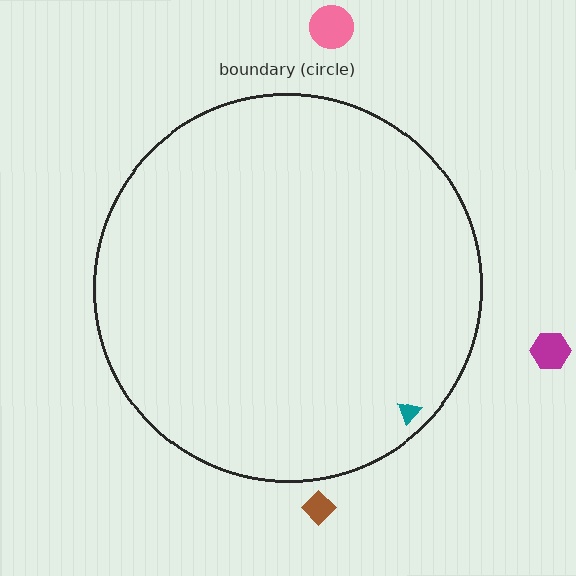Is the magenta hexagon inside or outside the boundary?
Outside.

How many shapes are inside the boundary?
1 inside, 3 outside.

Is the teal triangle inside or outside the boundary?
Inside.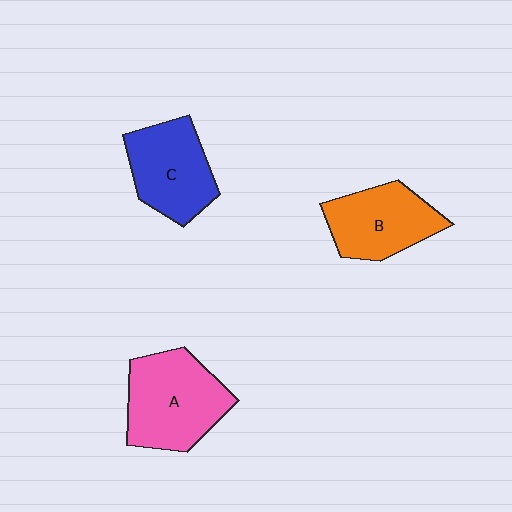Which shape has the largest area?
Shape A (pink).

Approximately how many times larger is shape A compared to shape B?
Approximately 1.2 times.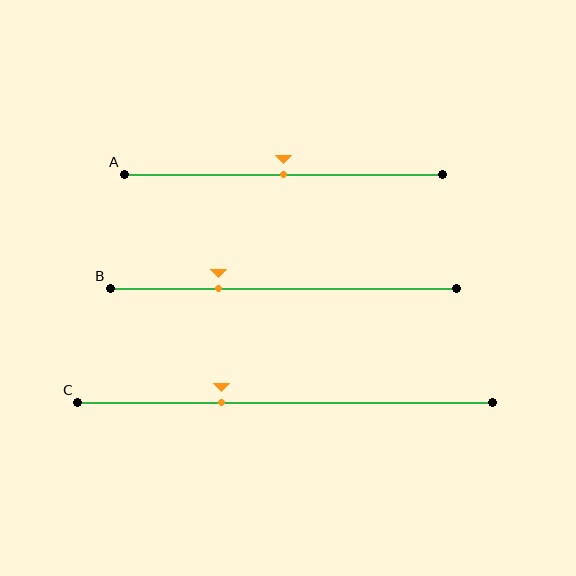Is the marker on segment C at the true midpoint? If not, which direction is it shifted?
No, the marker on segment C is shifted to the left by about 16% of the segment length.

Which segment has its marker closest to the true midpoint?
Segment A has its marker closest to the true midpoint.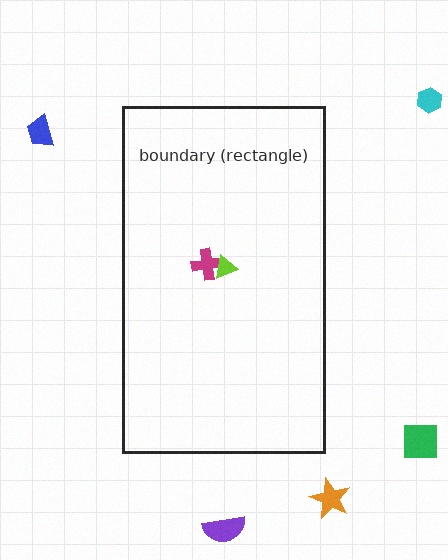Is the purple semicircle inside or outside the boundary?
Outside.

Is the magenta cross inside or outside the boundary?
Inside.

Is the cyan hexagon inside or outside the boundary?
Outside.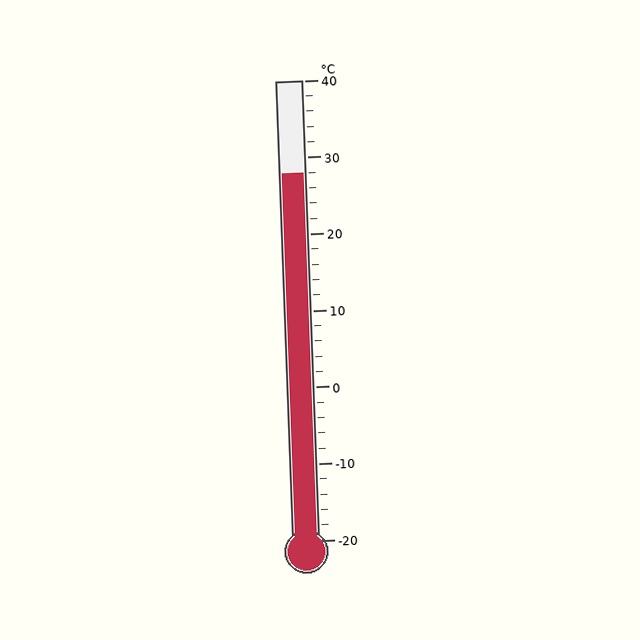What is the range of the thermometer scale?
The thermometer scale ranges from -20°C to 40°C.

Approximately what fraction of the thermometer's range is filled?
The thermometer is filled to approximately 80% of its range.